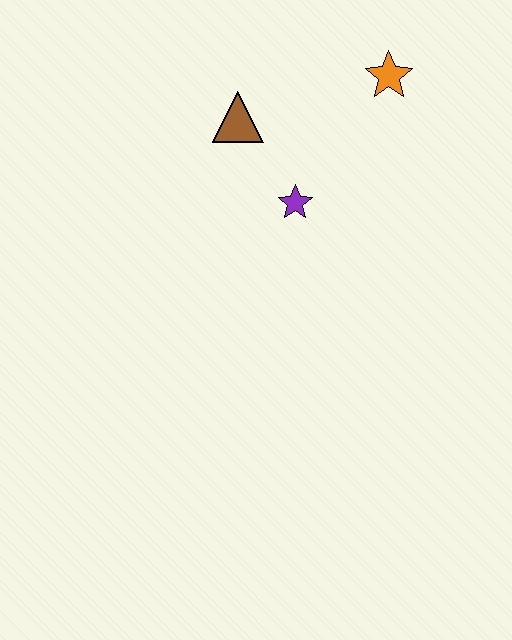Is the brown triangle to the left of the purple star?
Yes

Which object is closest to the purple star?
The brown triangle is closest to the purple star.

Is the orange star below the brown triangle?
No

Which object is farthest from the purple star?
The orange star is farthest from the purple star.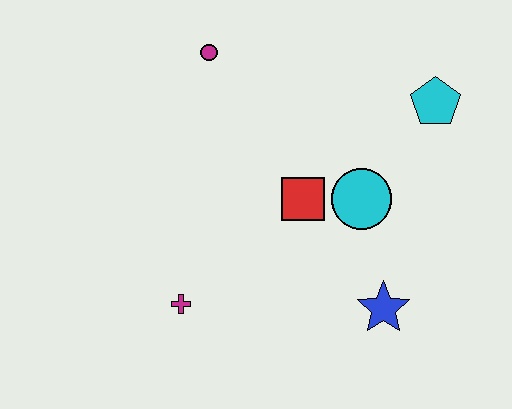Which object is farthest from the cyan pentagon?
The magenta cross is farthest from the cyan pentagon.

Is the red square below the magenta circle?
Yes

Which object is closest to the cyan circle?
The red square is closest to the cyan circle.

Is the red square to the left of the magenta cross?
No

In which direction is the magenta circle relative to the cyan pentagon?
The magenta circle is to the left of the cyan pentagon.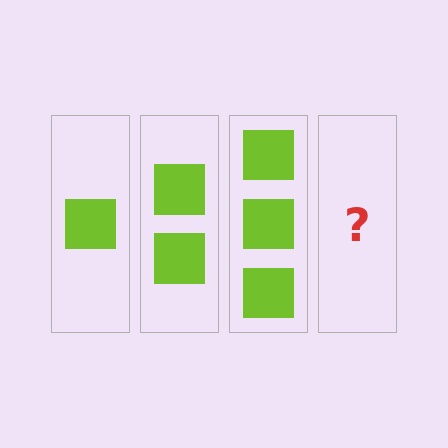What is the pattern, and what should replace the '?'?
The pattern is that each step adds one more square. The '?' should be 4 squares.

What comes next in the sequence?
The next element should be 4 squares.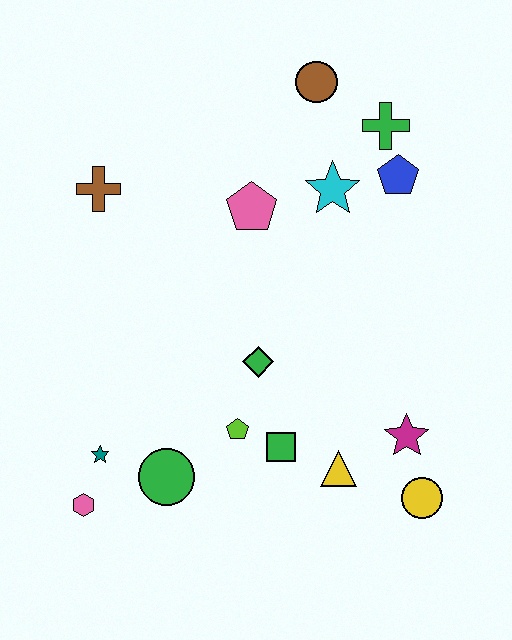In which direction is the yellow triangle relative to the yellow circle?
The yellow triangle is to the left of the yellow circle.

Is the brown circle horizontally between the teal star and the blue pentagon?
Yes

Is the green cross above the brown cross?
Yes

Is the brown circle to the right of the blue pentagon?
No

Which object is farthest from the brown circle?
The pink hexagon is farthest from the brown circle.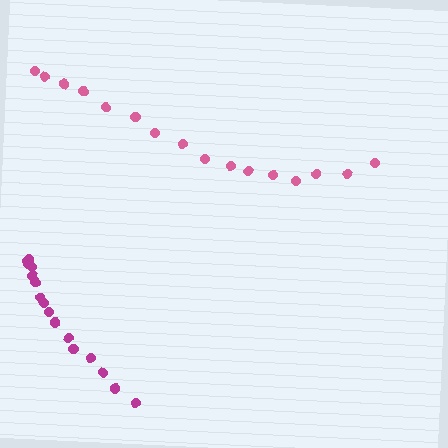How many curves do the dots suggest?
There are 2 distinct paths.